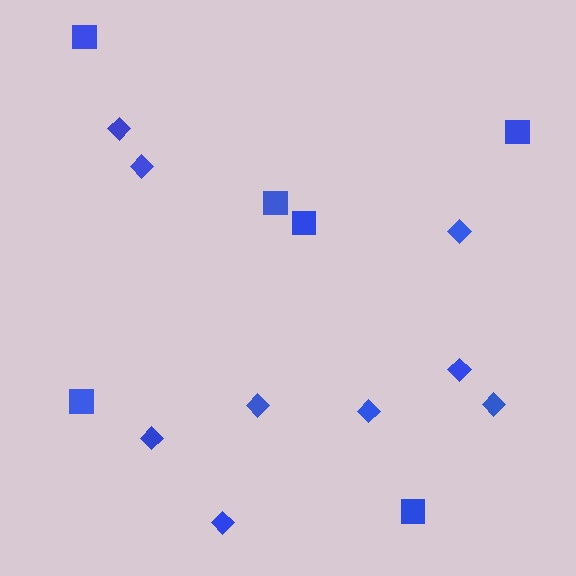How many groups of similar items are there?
There are 2 groups: one group of diamonds (9) and one group of squares (6).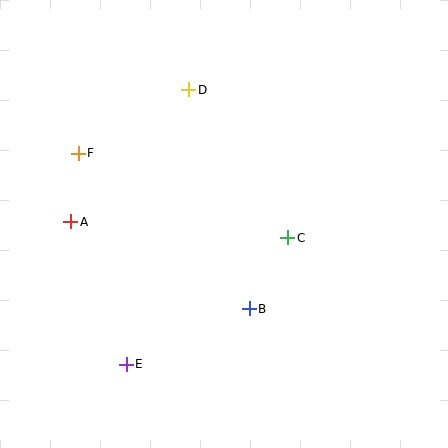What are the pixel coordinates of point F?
Point F is at (78, 153).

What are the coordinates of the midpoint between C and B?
The midpoint between C and B is at (269, 273).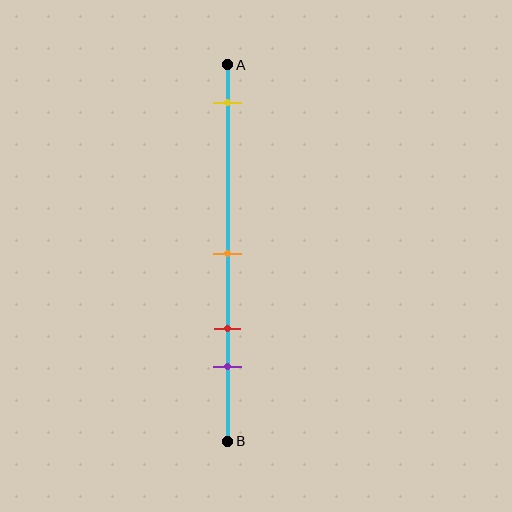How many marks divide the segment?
There are 4 marks dividing the segment.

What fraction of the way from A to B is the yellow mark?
The yellow mark is approximately 10% (0.1) of the way from A to B.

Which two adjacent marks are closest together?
The red and purple marks are the closest adjacent pair.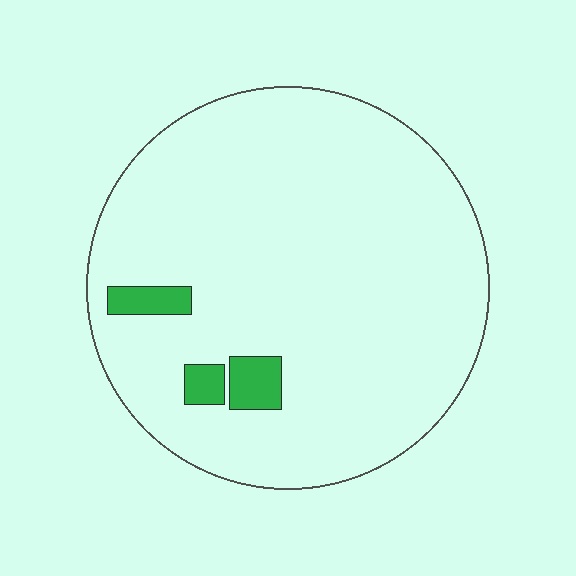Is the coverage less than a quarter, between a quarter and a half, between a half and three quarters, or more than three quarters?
Less than a quarter.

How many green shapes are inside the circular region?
3.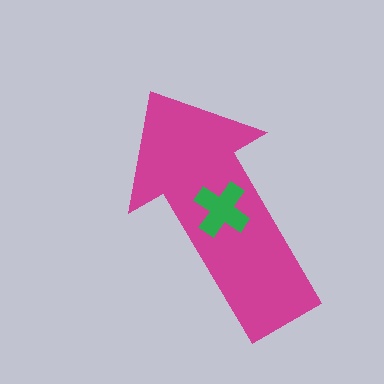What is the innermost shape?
The green cross.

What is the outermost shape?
The magenta arrow.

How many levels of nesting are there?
2.